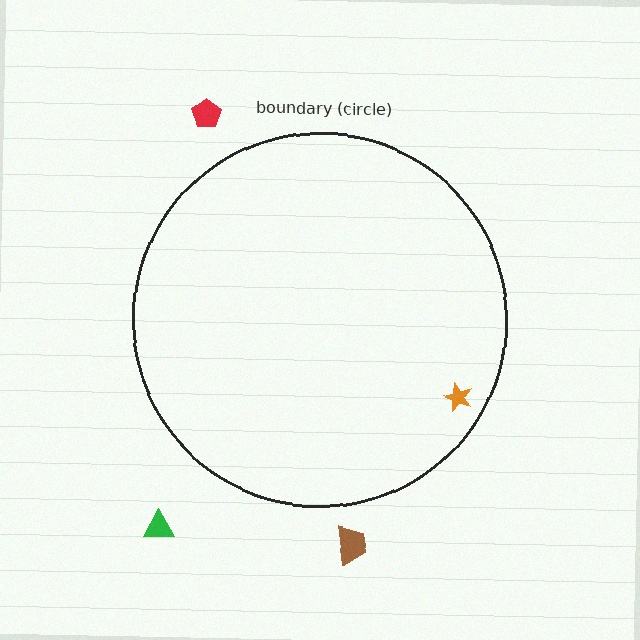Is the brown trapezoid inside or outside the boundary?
Outside.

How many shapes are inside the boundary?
1 inside, 3 outside.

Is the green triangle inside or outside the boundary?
Outside.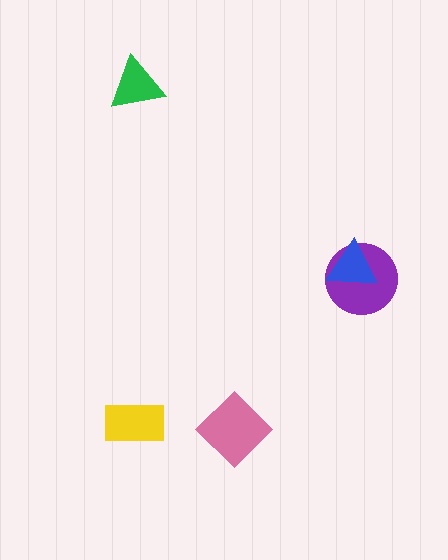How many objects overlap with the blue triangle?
1 object overlaps with the blue triangle.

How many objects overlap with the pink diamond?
0 objects overlap with the pink diamond.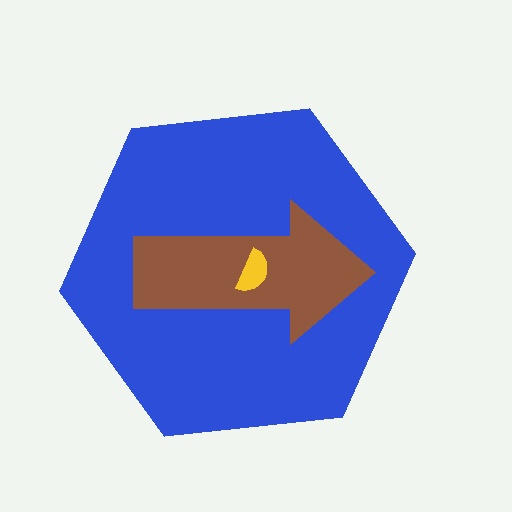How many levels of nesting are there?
3.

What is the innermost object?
The yellow semicircle.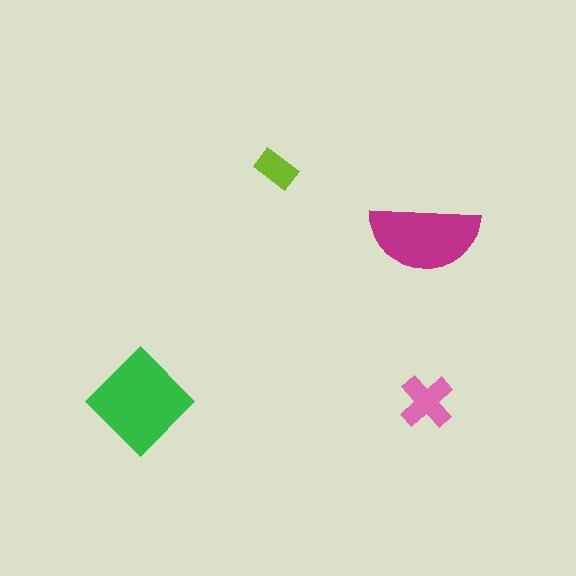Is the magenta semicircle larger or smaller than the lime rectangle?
Larger.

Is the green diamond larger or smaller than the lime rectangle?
Larger.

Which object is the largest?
The green diamond.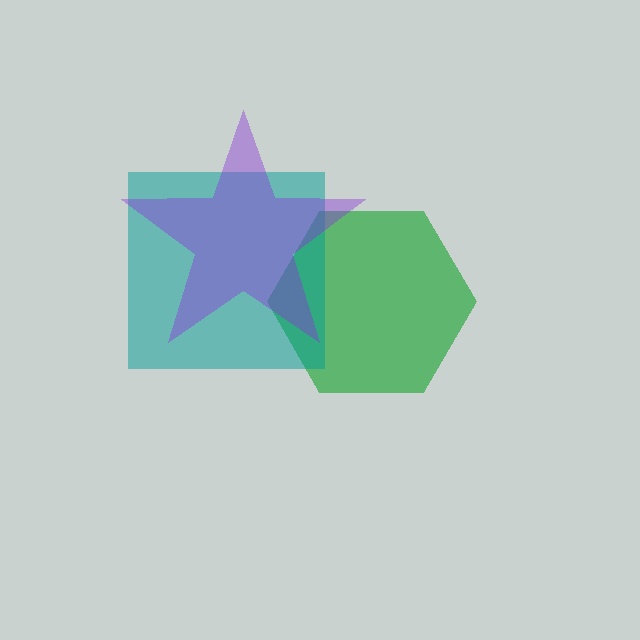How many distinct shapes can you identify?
There are 3 distinct shapes: a green hexagon, a teal square, a purple star.